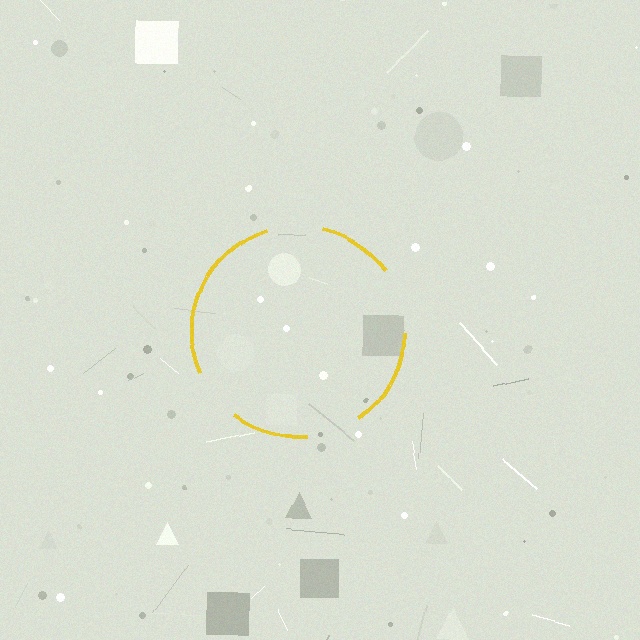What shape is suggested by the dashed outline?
The dashed outline suggests a circle.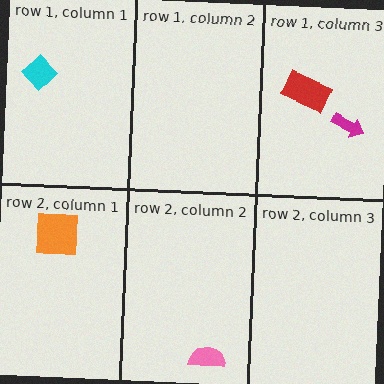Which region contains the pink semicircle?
The row 2, column 2 region.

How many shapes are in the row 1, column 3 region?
2.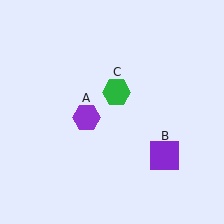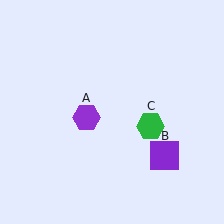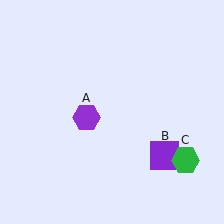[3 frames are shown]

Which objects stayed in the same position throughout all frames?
Purple hexagon (object A) and purple square (object B) remained stationary.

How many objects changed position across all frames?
1 object changed position: green hexagon (object C).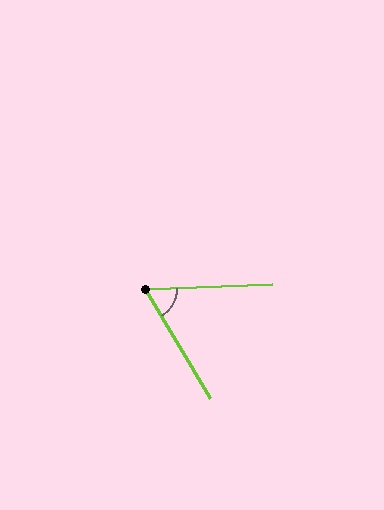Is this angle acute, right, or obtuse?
It is acute.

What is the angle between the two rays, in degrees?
Approximately 61 degrees.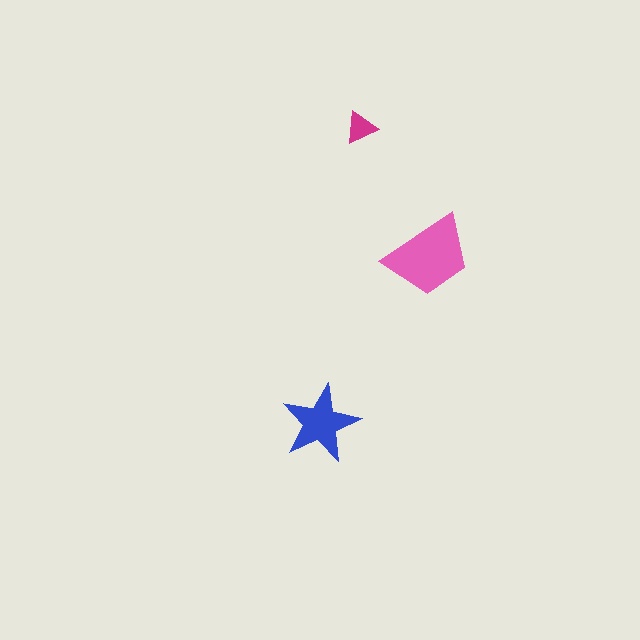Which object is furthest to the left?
The blue star is leftmost.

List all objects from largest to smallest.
The pink trapezoid, the blue star, the magenta triangle.